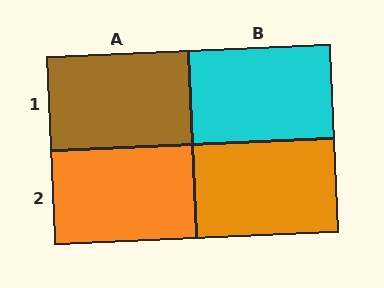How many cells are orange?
2 cells are orange.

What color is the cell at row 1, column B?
Cyan.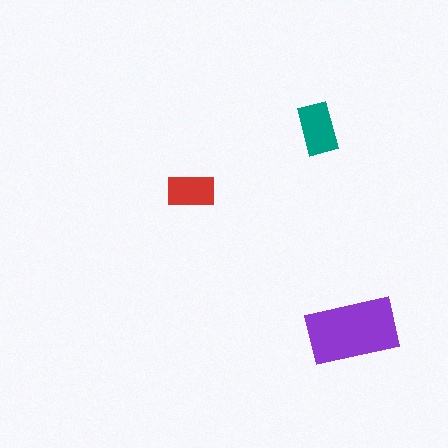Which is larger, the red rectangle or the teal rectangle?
The teal one.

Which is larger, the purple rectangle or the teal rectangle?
The purple one.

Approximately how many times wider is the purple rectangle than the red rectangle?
About 2 times wider.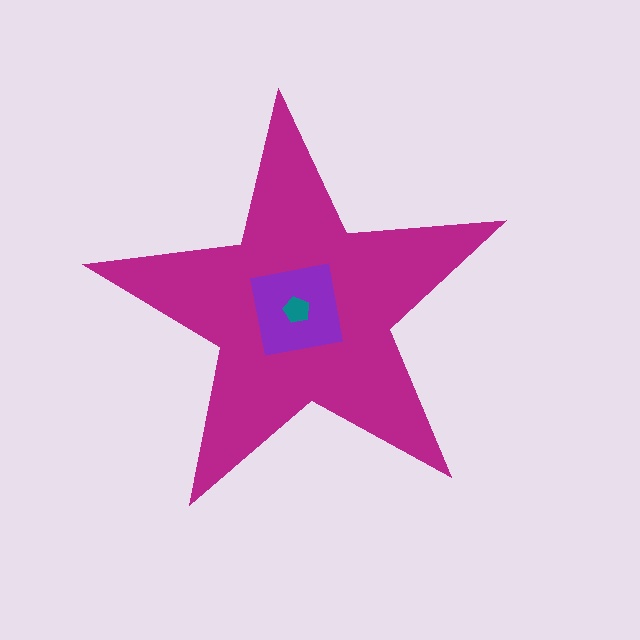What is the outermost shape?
The magenta star.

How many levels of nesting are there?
3.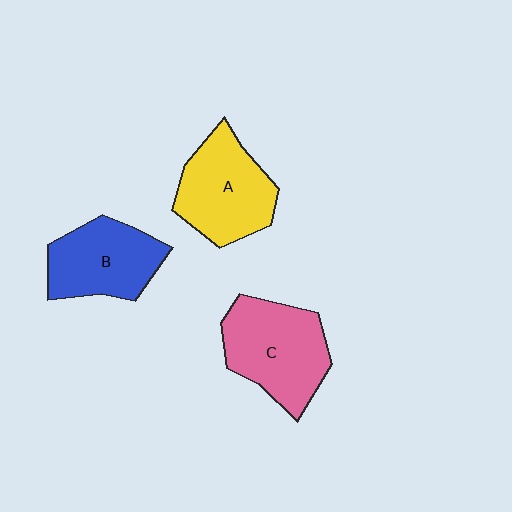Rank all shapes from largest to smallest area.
From largest to smallest: C (pink), A (yellow), B (blue).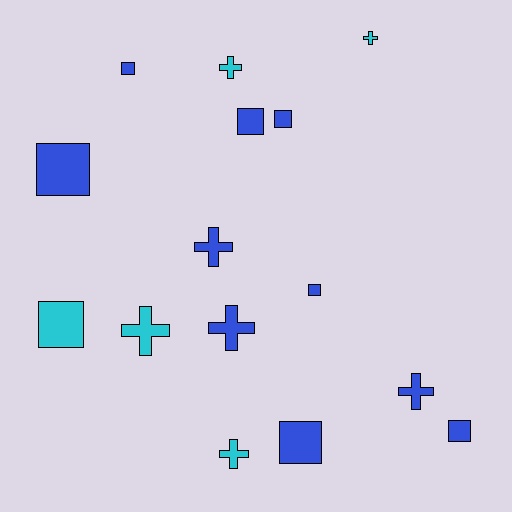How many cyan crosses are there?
There are 4 cyan crosses.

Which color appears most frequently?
Blue, with 10 objects.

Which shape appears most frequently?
Square, with 8 objects.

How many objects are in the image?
There are 15 objects.